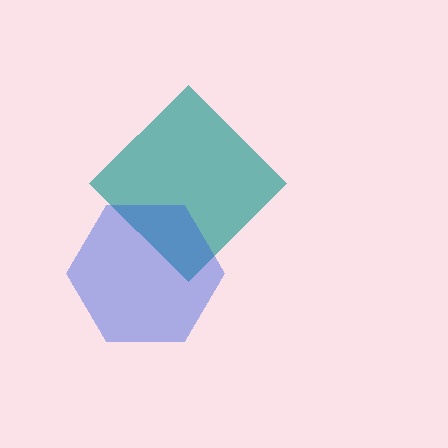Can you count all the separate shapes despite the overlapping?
Yes, there are 2 separate shapes.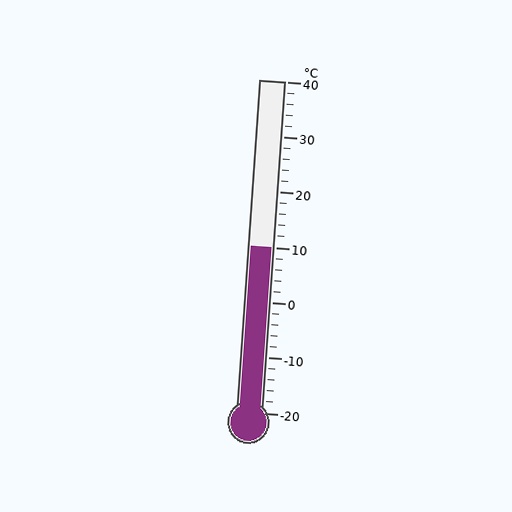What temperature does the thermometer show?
The thermometer shows approximately 10°C.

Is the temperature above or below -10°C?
The temperature is above -10°C.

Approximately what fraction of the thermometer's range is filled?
The thermometer is filled to approximately 50% of its range.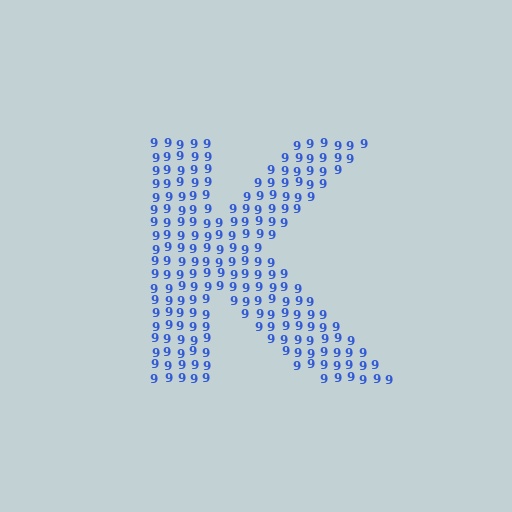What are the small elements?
The small elements are digit 9's.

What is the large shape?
The large shape is the letter K.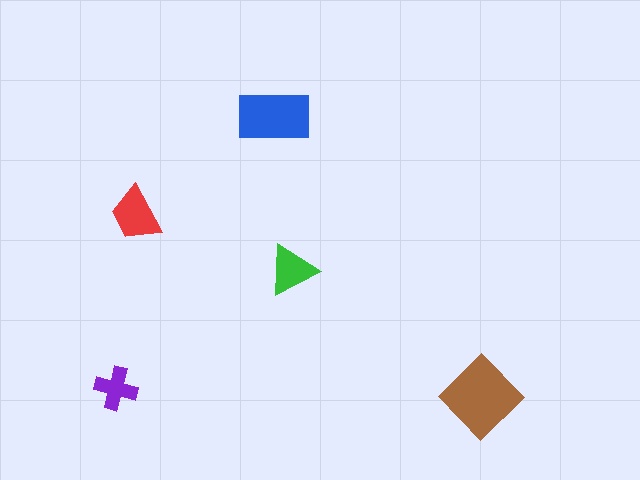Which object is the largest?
The brown diamond.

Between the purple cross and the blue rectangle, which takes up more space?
The blue rectangle.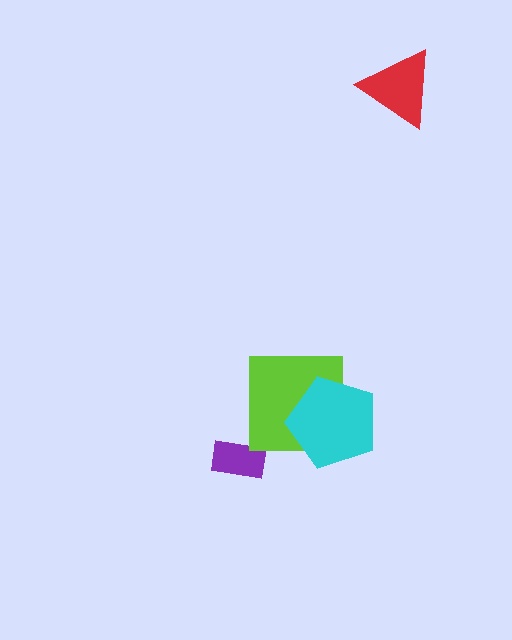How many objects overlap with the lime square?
1 object overlaps with the lime square.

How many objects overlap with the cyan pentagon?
1 object overlaps with the cyan pentagon.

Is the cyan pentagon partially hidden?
No, no other shape covers it.